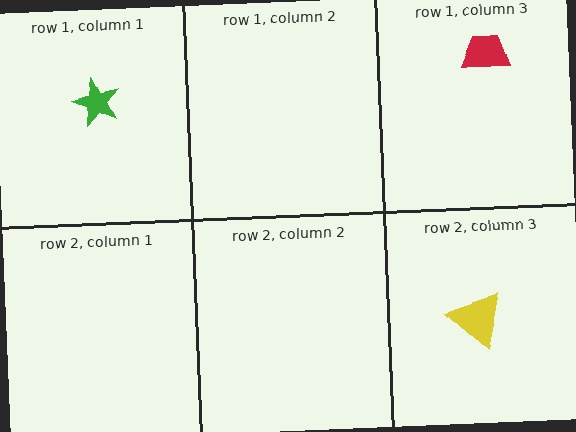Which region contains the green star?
The row 1, column 1 region.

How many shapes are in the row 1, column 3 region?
1.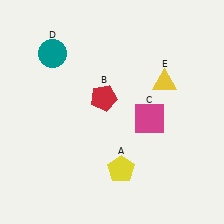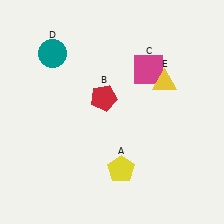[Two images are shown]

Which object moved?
The magenta square (C) moved up.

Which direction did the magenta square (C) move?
The magenta square (C) moved up.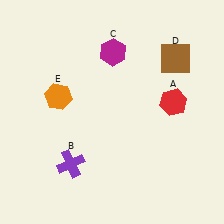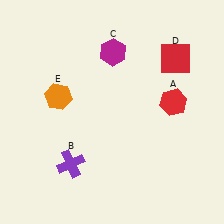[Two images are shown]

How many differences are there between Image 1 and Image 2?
There is 1 difference between the two images.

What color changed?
The square (D) changed from brown in Image 1 to red in Image 2.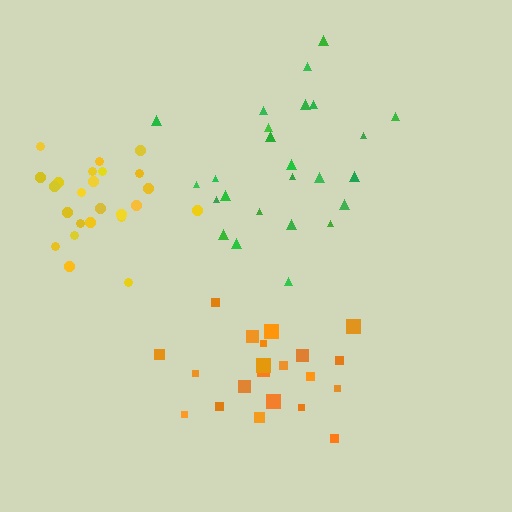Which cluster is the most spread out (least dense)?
Green.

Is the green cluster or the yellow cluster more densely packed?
Yellow.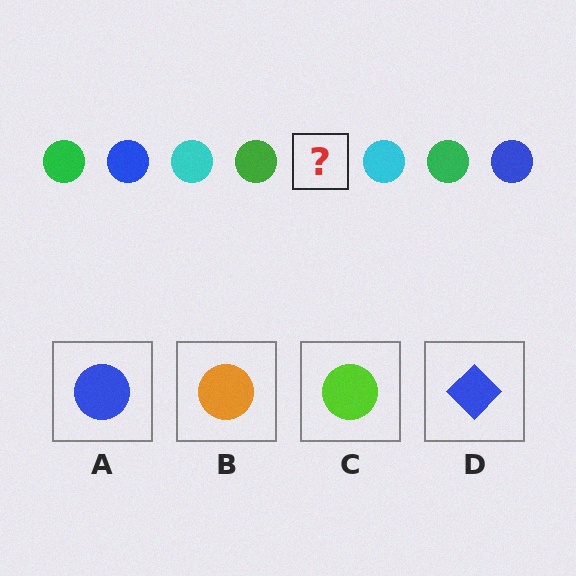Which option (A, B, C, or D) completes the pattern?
A.